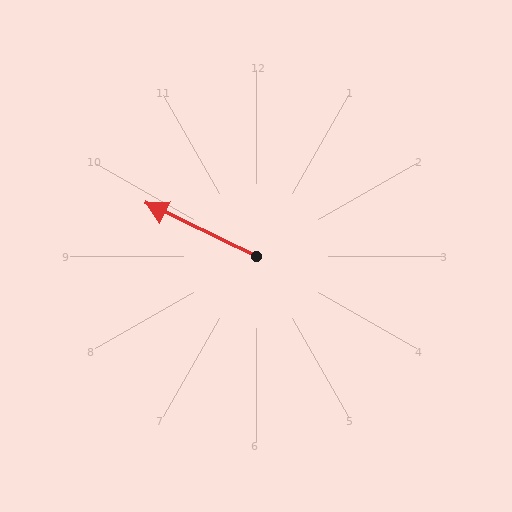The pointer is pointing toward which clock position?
Roughly 10 o'clock.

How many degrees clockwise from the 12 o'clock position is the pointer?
Approximately 296 degrees.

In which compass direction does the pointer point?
Northwest.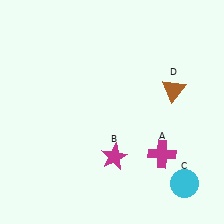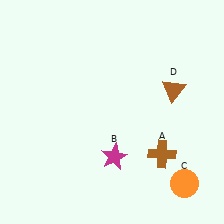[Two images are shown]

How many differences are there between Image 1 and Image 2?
There are 2 differences between the two images.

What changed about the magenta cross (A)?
In Image 1, A is magenta. In Image 2, it changed to brown.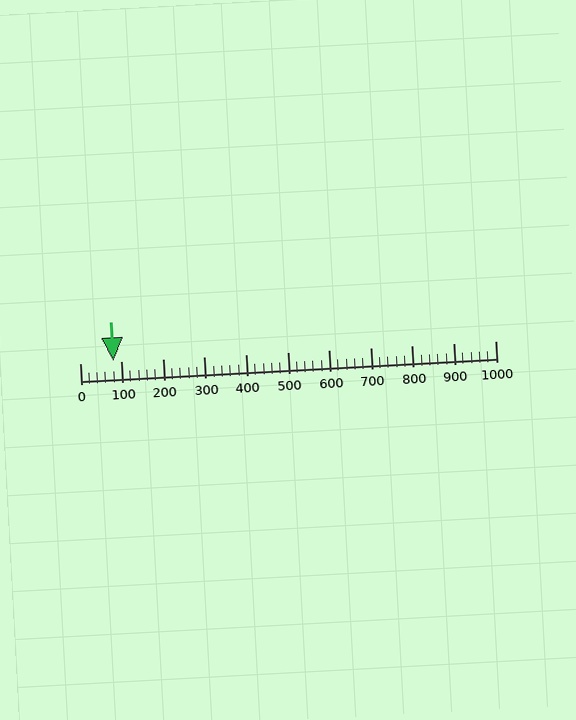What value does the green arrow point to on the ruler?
The green arrow points to approximately 80.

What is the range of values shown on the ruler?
The ruler shows values from 0 to 1000.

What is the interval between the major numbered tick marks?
The major tick marks are spaced 100 units apart.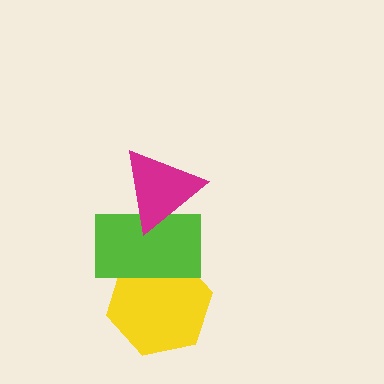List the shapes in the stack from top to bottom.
From top to bottom: the magenta triangle, the lime rectangle, the yellow hexagon.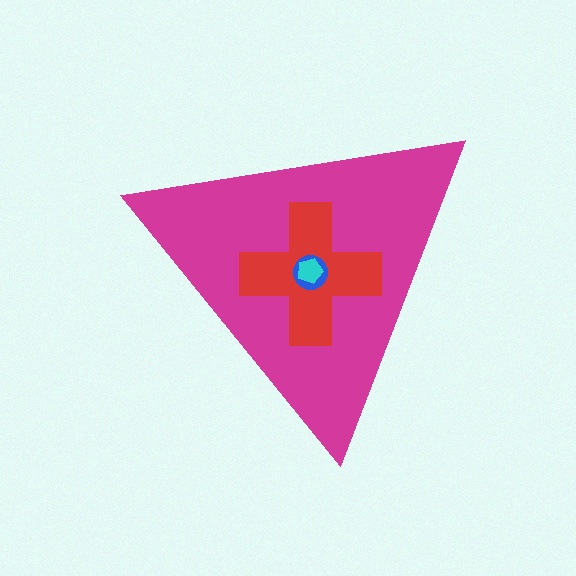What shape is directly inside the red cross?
The blue circle.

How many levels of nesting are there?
4.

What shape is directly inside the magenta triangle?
The red cross.